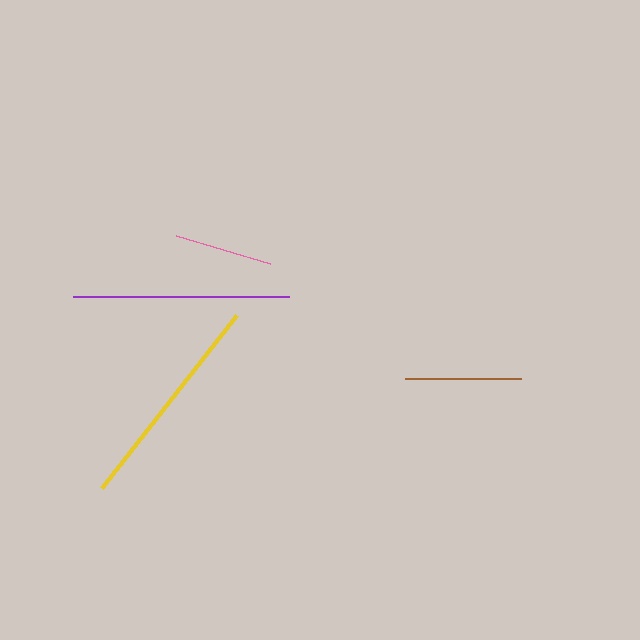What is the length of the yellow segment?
The yellow segment is approximately 220 pixels long.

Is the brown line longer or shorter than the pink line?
The brown line is longer than the pink line.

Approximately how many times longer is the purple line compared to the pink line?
The purple line is approximately 2.2 times the length of the pink line.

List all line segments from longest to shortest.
From longest to shortest: yellow, purple, brown, pink.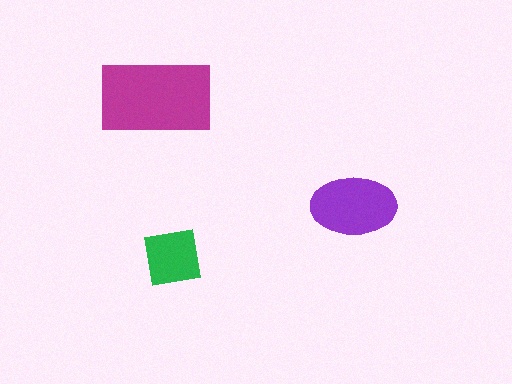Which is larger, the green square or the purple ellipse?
The purple ellipse.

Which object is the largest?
The magenta rectangle.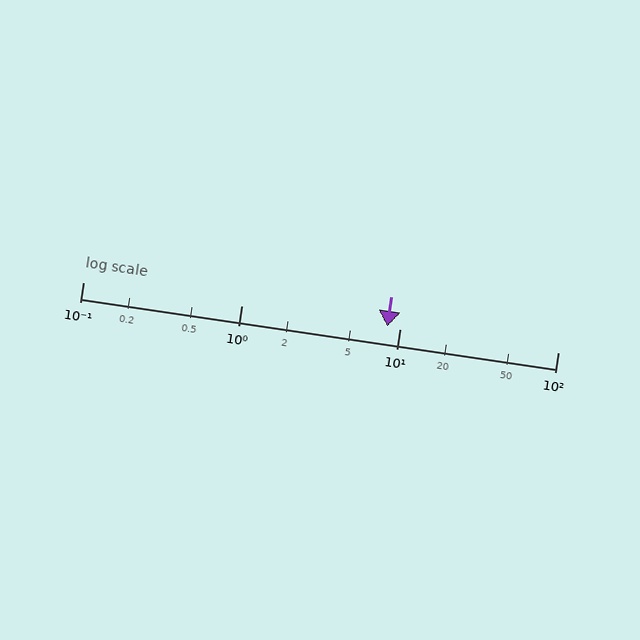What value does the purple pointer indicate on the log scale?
The pointer indicates approximately 8.4.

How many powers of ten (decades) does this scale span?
The scale spans 3 decades, from 0.1 to 100.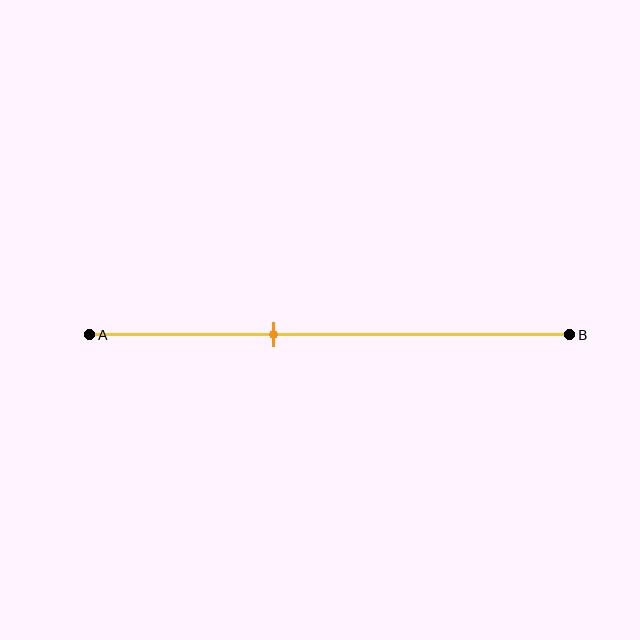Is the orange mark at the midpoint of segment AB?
No, the mark is at about 40% from A, not at the 50% midpoint.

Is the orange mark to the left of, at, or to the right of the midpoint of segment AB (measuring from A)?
The orange mark is to the left of the midpoint of segment AB.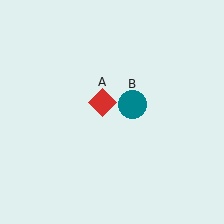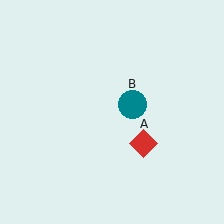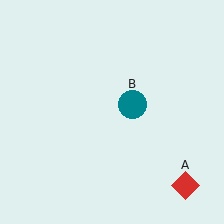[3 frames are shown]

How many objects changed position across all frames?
1 object changed position: red diamond (object A).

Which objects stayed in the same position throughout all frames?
Teal circle (object B) remained stationary.